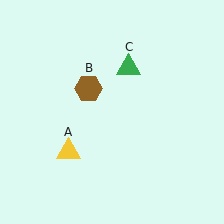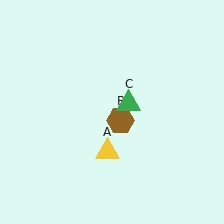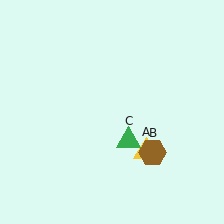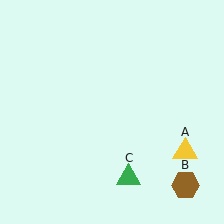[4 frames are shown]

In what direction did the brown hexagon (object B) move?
The brown hexagon (object B) moved down and to the right.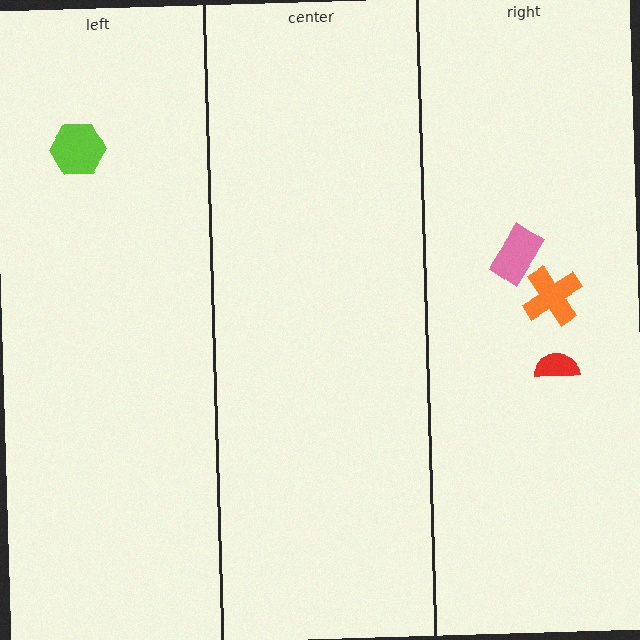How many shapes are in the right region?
3.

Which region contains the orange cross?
The right region.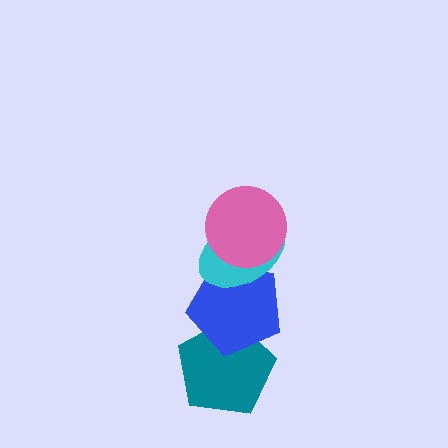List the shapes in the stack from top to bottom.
From top to bottom: the pink circle, the cyan ellipse, the blue pentagon, the teal pentagon.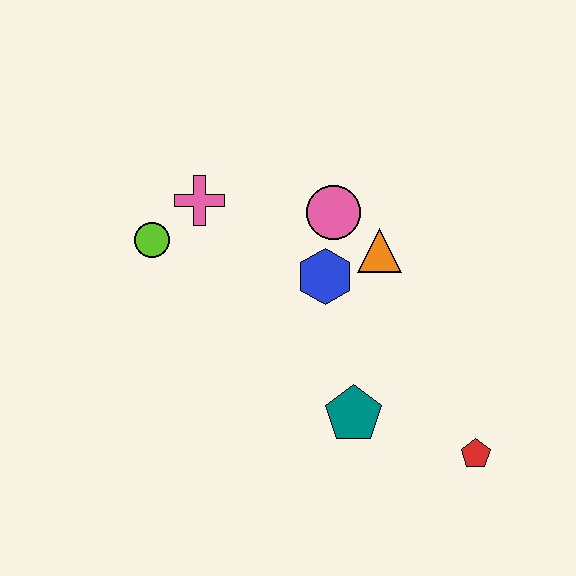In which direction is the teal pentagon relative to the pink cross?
The teal pentagon is below the pink cross.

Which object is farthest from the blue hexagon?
The red pentagon is farthest from the blue hexagon.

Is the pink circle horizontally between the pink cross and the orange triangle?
Yes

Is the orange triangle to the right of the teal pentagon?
Yes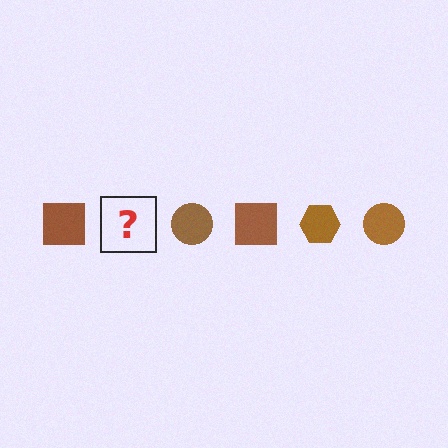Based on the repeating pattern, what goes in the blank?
The blank should be a brown hexagon.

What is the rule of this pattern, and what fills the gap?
The rule is that the pattern cycles through square, hexagon, circle shapes in brown. The gap should be filled with a brown hexagon.